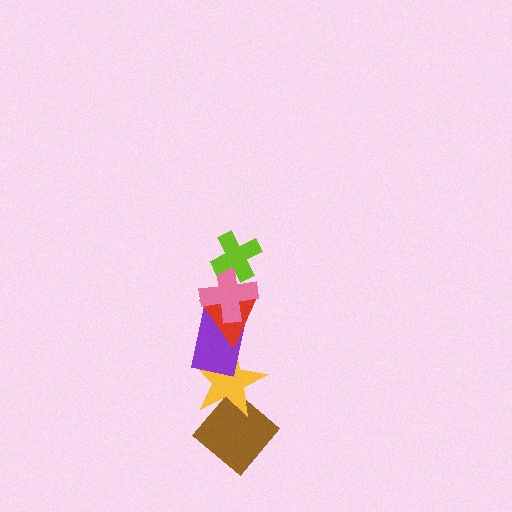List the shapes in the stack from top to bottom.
From top to bottom: the lime cross, the pink cross, the red triangle, the purple rectangle, the yellow star, the brown diamond.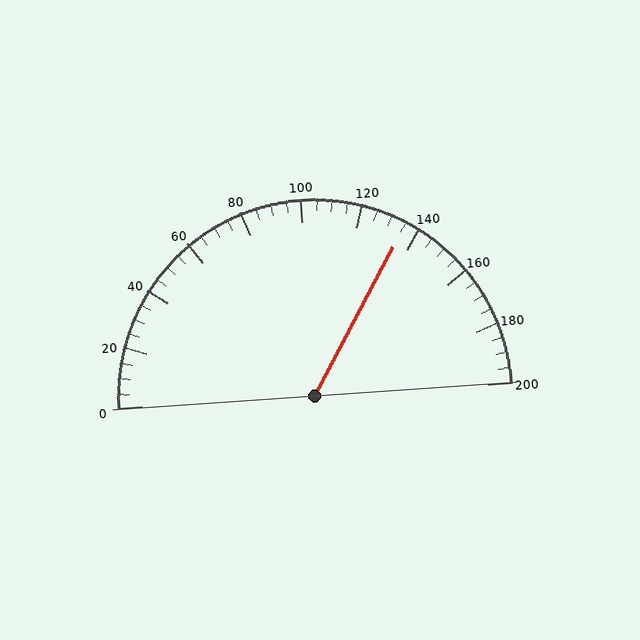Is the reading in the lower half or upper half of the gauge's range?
The reading is in the upper half of the range (0 to 200).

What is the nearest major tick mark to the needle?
The nearest major tick mark is 140.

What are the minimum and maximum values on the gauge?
The gauge ranges from 0 to 200.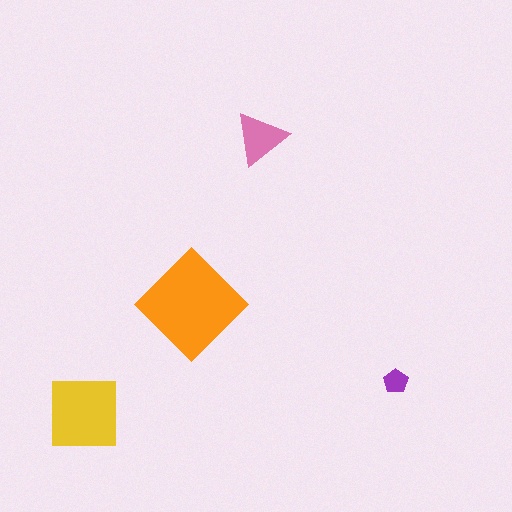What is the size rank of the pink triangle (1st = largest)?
3rd.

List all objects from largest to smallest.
The orange diamond, the yellow square, the pink triangle, the purple pentagon.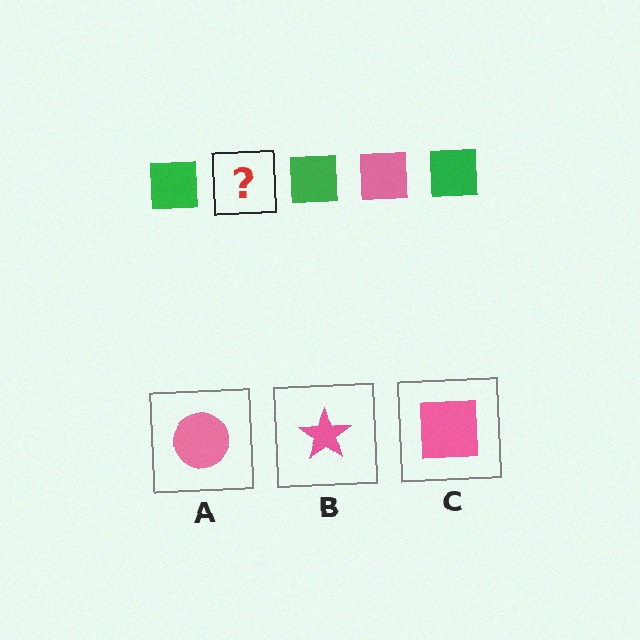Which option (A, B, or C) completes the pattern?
C.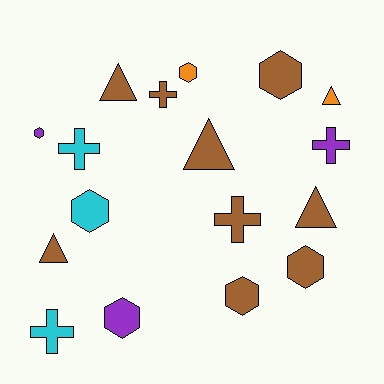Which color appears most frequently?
Brown, with 9 objects.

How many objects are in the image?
There are 17 objects.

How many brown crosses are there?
There are 2 brown crosses.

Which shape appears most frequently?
Hexagon, with 7 objects.